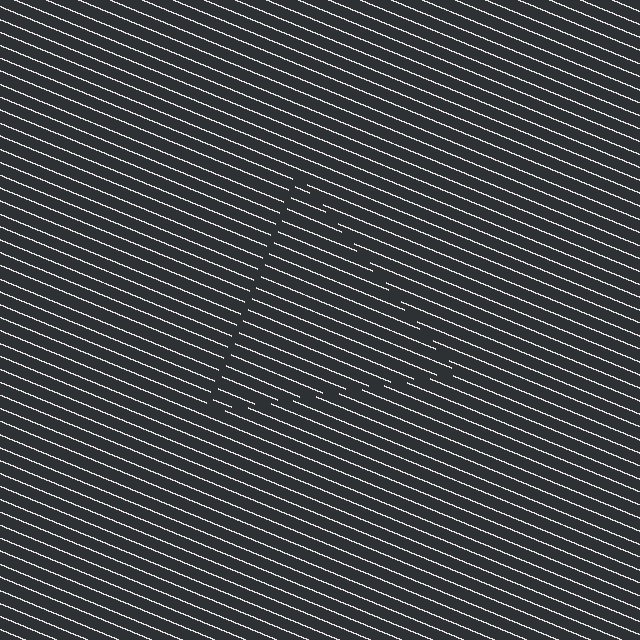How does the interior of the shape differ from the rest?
The interior of the shape contains the same grating, shifted by half a period — the contour is defined by the phase discontinuity where line-ends from the inner and outer gratings abut.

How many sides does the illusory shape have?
3 sides — the line-ends trace a triangle.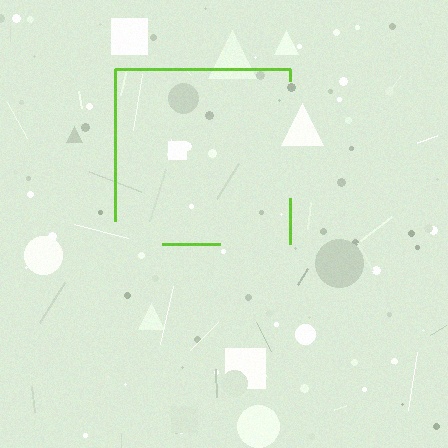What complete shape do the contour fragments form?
The contour fragments form a square.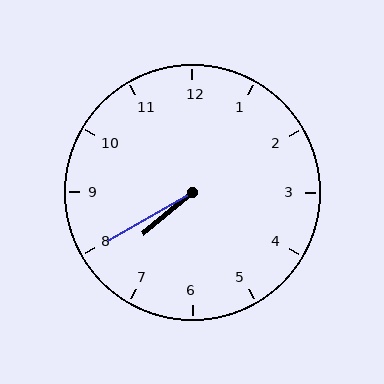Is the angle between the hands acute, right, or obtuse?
It is acute.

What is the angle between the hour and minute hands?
Approximately 10 degrees.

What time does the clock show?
7:40.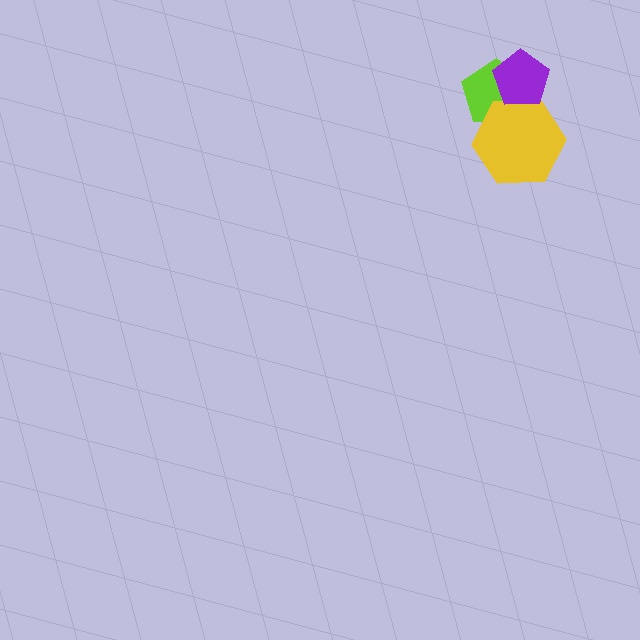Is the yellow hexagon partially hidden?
Yes, it is partially covered by another shape.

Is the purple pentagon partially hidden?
No, no other shape covers it.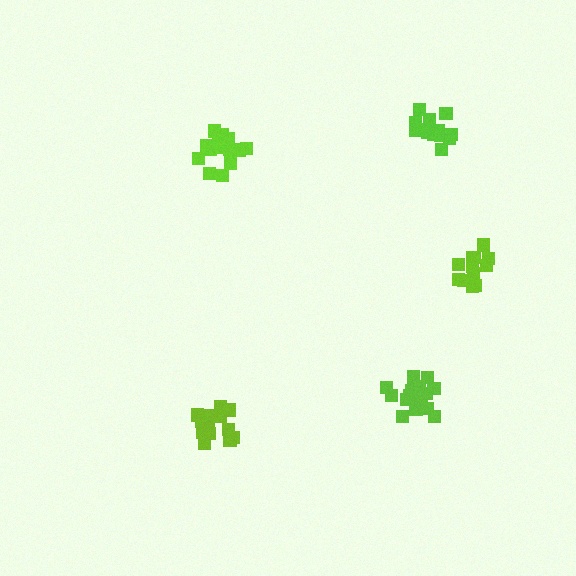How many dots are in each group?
Group 1: 17 dots, Group 2: 16 dots, Group 3: 15 dots, Group 4: 14 dots, Group 5: 13 dots (75 total).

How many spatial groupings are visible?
There are 5 spatial groupings.